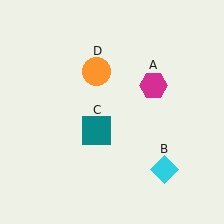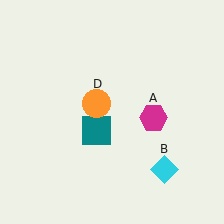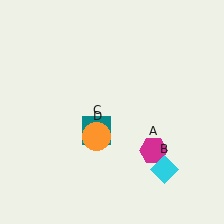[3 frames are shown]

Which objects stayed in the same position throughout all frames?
Cyan diamond (object B) and teal square (object C) remained stationary.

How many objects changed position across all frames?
2 objects changed position: magenta hexagon (object A), orange circle (object D).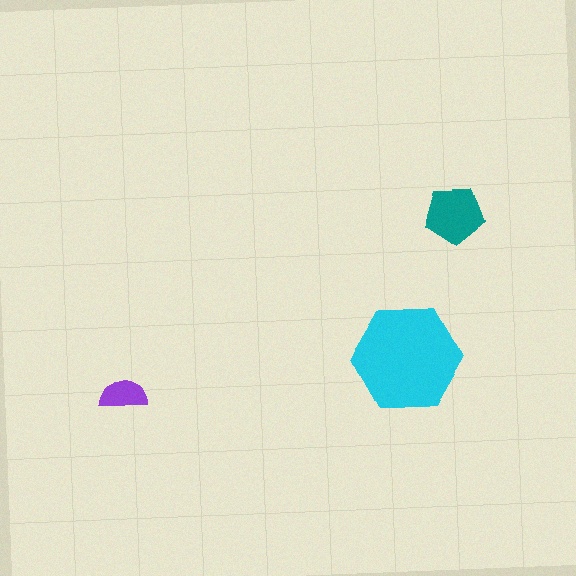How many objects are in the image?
There are 3 objects in the image.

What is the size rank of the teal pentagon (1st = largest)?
2nd.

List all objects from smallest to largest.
The purple semicircle, the teal pentagon, the cyan hexagon.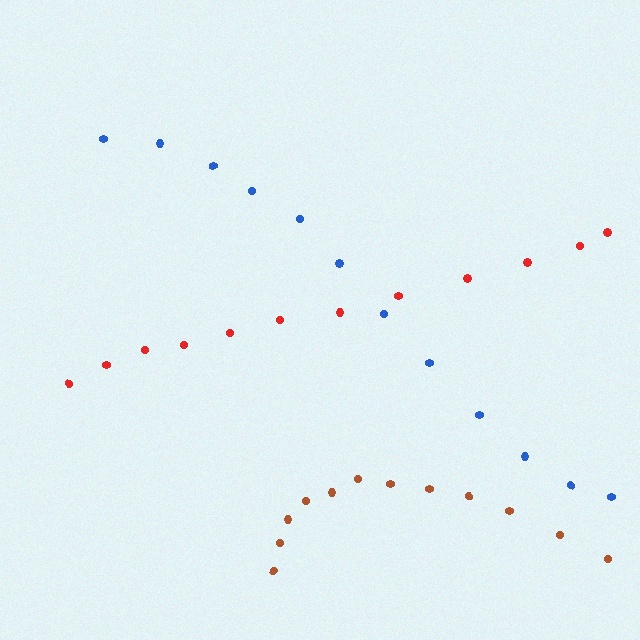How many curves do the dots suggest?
There are 3 distinct paths.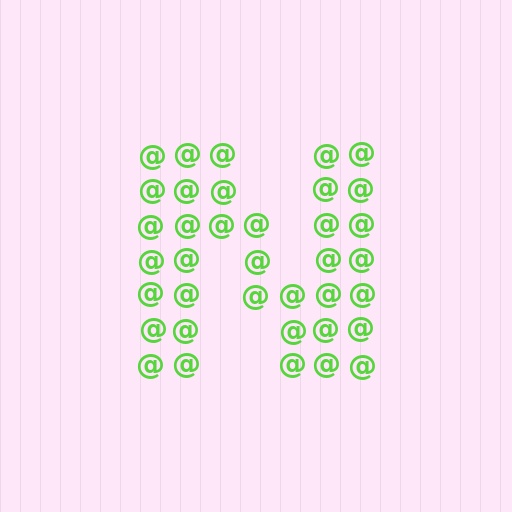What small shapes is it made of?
It is made of small at signs.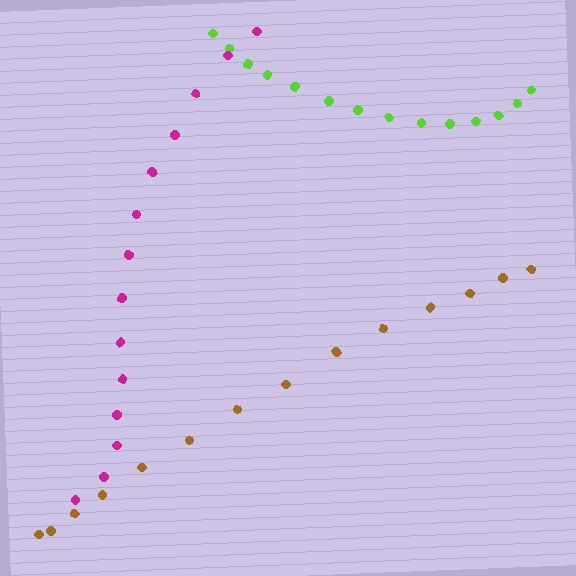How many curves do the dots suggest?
There are 3 distinct paths.